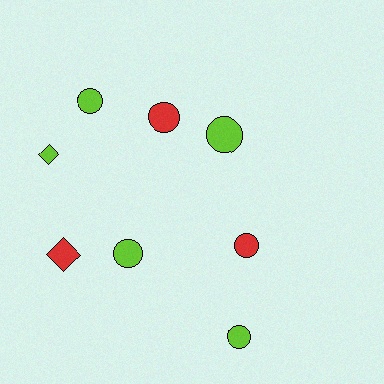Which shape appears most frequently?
Circle, with 6 objects.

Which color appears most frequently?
Lime, with 5 objects.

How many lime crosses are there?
There are no lime crosses.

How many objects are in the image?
There are 8 objects.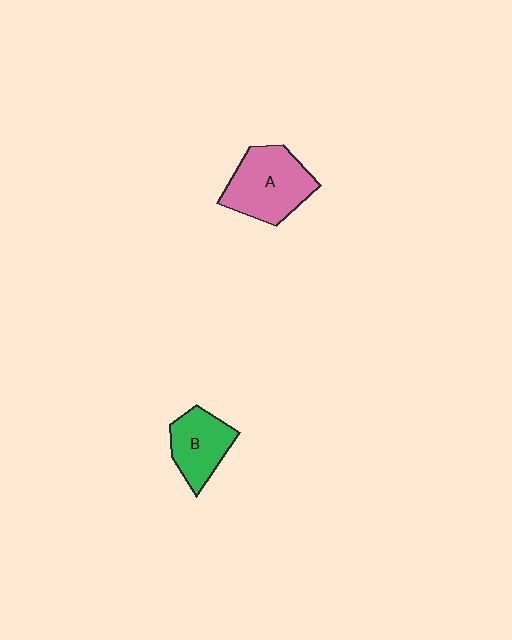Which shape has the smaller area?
Shape B (green).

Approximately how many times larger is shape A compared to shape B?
Approximately 1.4 times.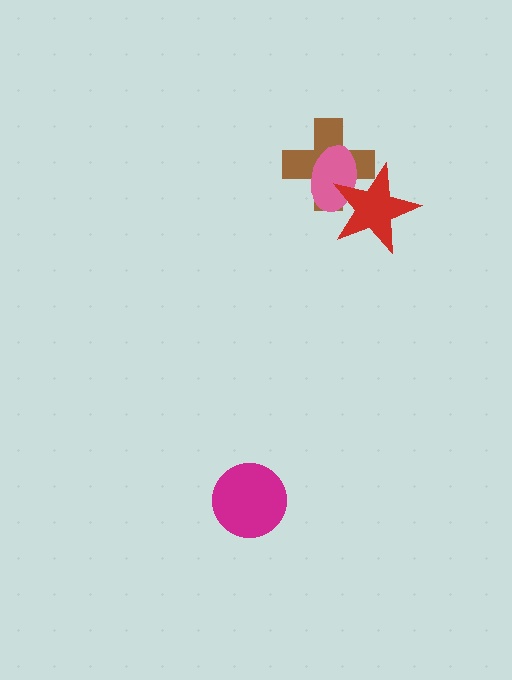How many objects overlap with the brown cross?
2 objects overlap with the brown cross.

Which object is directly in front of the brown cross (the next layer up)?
The pink ellipse is directly in front of the brown cross.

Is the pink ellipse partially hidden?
Yes, it is partially covered by another shape.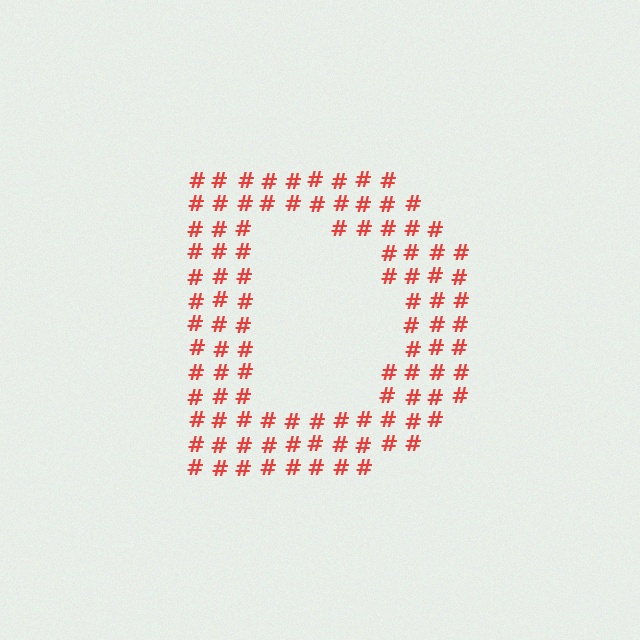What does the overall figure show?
The overall figure shows the letter D.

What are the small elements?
The small elements are hash symbols.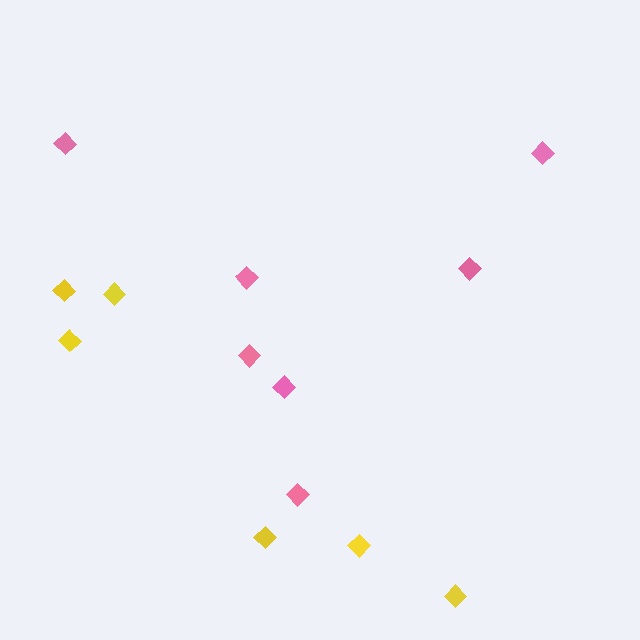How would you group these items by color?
There are 2 groups: one group of yellow diamonds (6) and one group of pink diamonds (7).